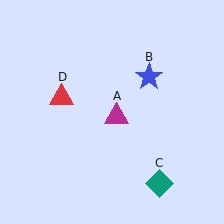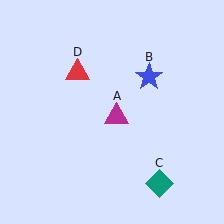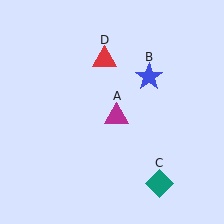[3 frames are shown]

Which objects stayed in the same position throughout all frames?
Magenta triangle (object A) and blue star (object B) and teal diamond (object C) remained stationary.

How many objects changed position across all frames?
1 object changed position: red triangle (object D).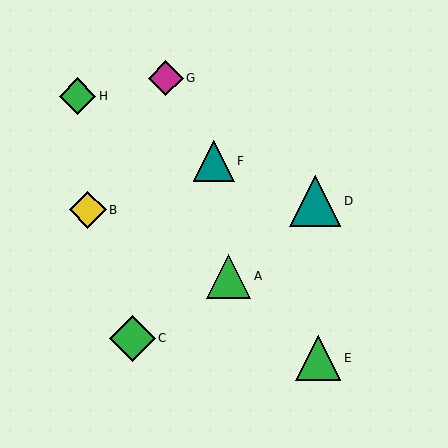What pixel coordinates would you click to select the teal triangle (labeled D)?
Click at (315, 201) to select the teal triangle D.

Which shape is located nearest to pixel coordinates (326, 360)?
The green triangle (labeled E) at (318, 358) is nearest to that location.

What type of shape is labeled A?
Shape A is a green triangle.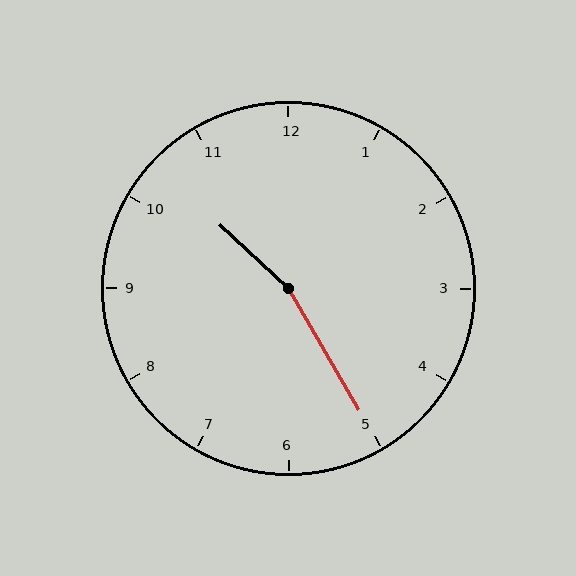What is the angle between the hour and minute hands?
Approximately 162 degrees.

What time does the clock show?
10:25.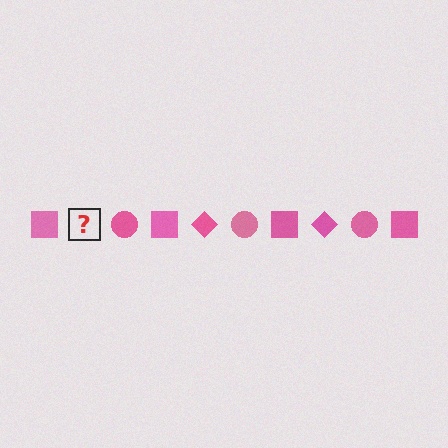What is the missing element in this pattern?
The missing element is a pink diamond.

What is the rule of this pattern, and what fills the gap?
The rule is that the pattern cycles through square, diamond, circle shapes in pink. The gap should be filled with a pink diamond.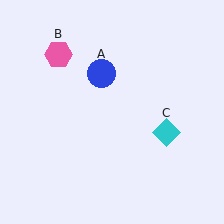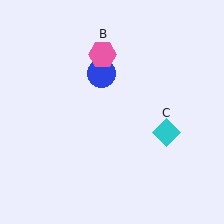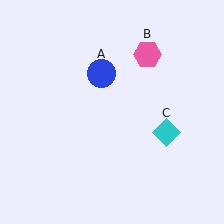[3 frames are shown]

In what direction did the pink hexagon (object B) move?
The pink hexagon (object B) moved right.